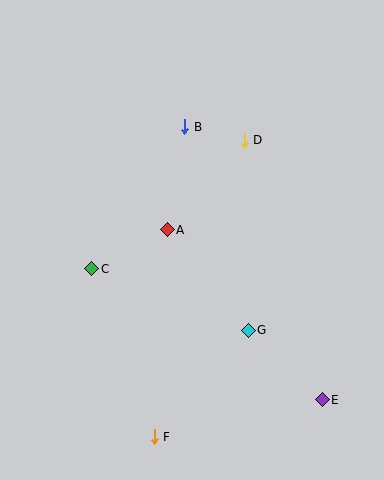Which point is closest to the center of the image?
Point A at (167, 230) is closest to the center.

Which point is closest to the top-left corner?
Point B is closest to the top-left corner.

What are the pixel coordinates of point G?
Point G is at (248, 330).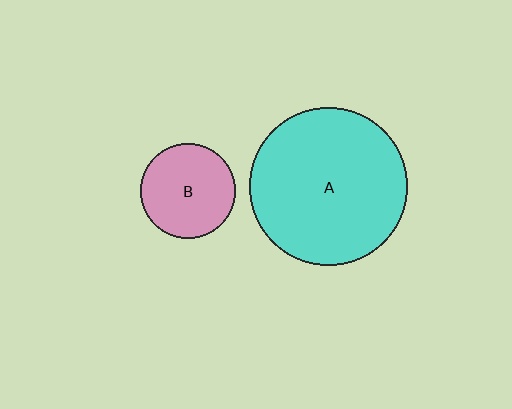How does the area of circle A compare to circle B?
Approximately 2.7 times.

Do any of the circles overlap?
No, none of the circles overlap.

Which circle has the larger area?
Circle A (cyan).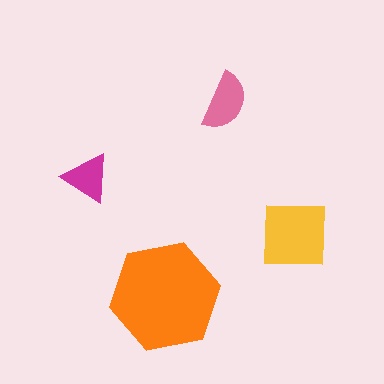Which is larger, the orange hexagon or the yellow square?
The orange hexagon.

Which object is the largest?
The orange hexagon.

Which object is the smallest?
The magenta triangle.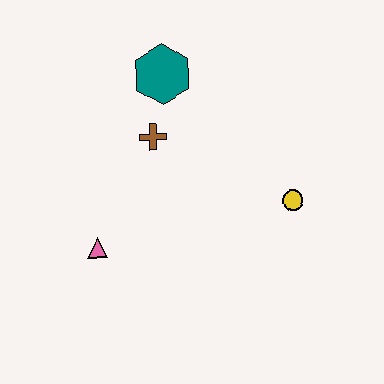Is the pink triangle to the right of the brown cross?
No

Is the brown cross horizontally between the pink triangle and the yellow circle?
Yes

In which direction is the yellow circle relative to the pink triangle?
The yellow circle is to the right of the pink triangle.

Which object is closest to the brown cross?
The teal hexagon is closest to the brown cross.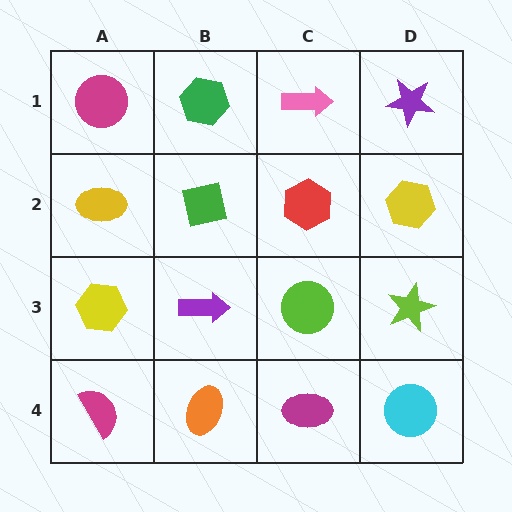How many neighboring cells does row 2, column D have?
3.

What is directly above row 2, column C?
A pink arrow.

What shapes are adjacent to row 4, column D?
A lime star (row 3, column D), a magenta ellipse (row 4, column C).